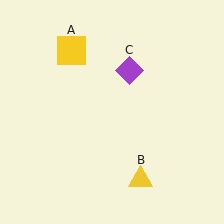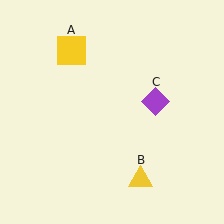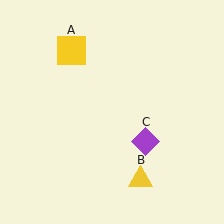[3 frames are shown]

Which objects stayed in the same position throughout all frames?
Yellow square (object A) and yellow triangle (object B) remained stationary.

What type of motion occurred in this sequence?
The purple diamond (object C) rotated clockwise around the center of the scene.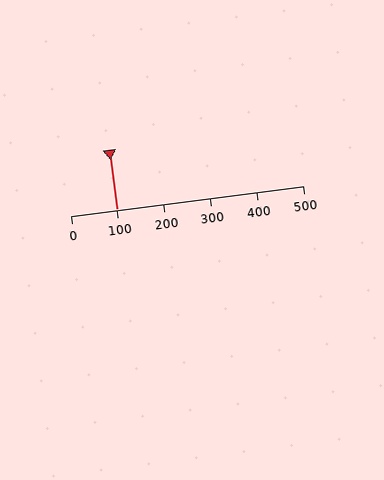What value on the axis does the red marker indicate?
The marker indicates approximately 100.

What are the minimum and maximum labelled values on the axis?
The axis runs from 0 to 500.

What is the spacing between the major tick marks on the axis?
The major ticks are spaced 100 apart.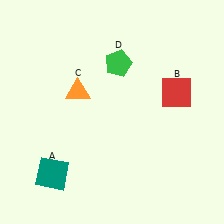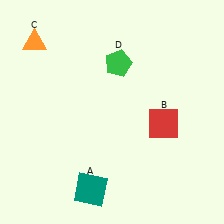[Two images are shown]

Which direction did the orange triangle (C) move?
The orange triangle (C) moved up.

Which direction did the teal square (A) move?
The teal square (A) moved right.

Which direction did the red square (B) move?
The red square (B) moved down.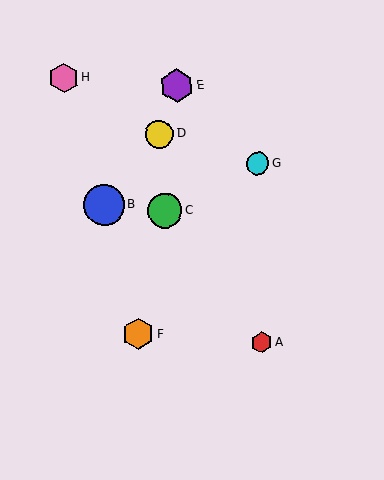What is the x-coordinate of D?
Object D is at x≈159.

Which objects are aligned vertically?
Objects A, G are aligned vertically.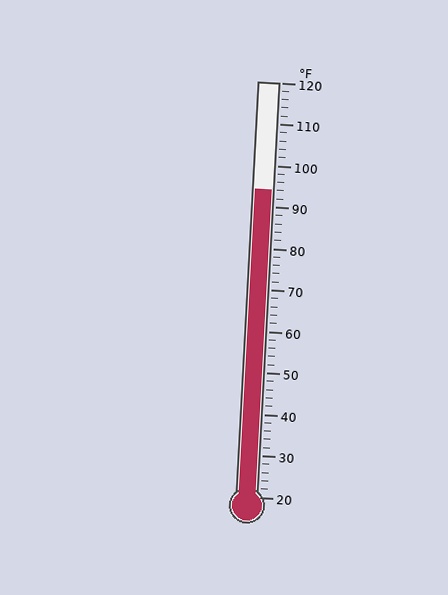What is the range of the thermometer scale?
The thermometer scale ranges from 20°F to 120°F.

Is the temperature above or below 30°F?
The temperature is above 30°F.